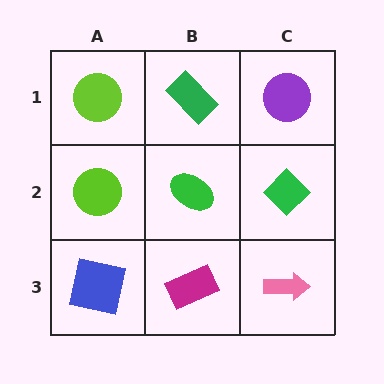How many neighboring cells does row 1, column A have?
2.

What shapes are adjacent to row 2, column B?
A green rectangle (row 1, column B), a magenta rectangle (row 3, column B), a lime circle (row 2, column A), a green diamond (row 2, column C).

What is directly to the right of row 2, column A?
A green ellipse.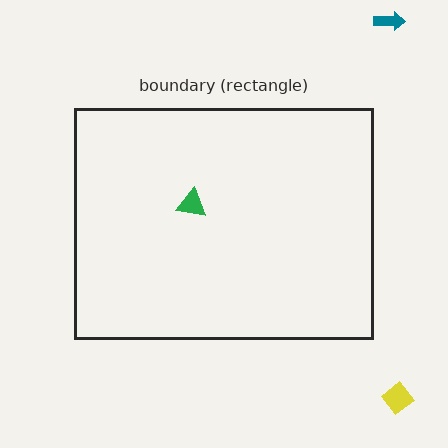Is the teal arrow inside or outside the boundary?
Outside.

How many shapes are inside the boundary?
1 inside, 2 outside.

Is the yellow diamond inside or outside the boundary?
Outside.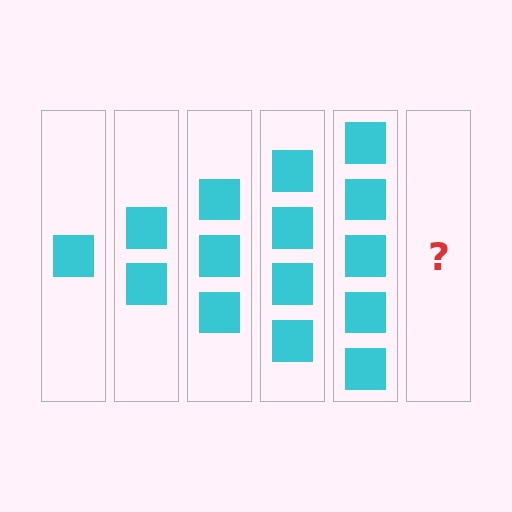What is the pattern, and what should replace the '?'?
The pattern is that each step adds one more square. The '?' should be 6 squares.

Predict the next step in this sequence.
The next step is 6 squares.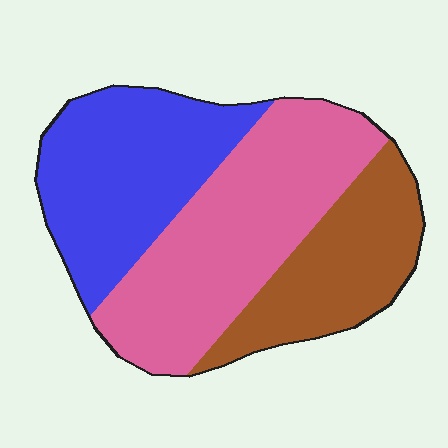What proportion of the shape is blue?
Blue covers roughly 35% of the shape.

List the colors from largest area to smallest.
From largest to smallest: pink, blue, brown.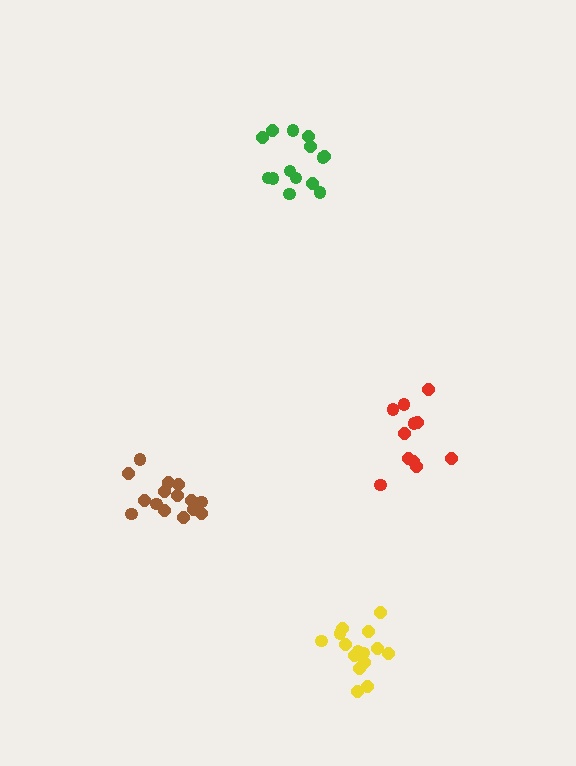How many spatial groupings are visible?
There are 4 spatial groupings.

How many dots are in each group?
Group 1: 15 dots, Group 2: 11 dots, Group 3: 14 dots, Group 4: 15 dots (55 total).